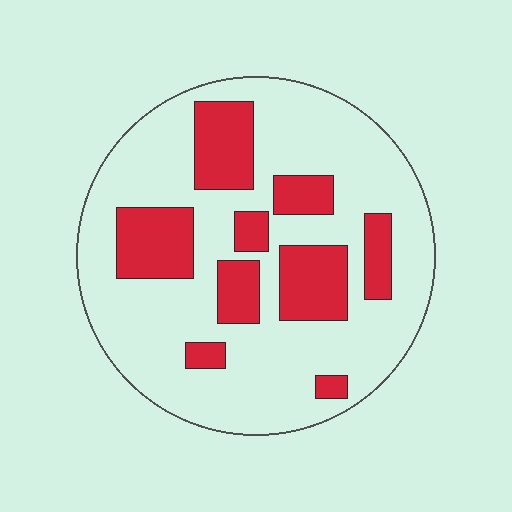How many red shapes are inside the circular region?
9.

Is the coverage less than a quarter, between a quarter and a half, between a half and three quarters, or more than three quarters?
Between a quarter and a half.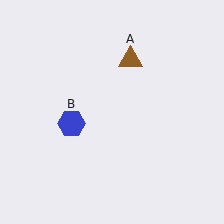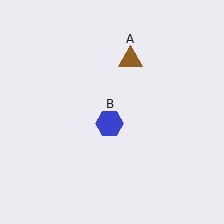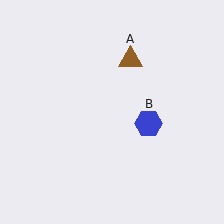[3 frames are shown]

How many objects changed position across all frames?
1 object changed position: blue hexagon (object B).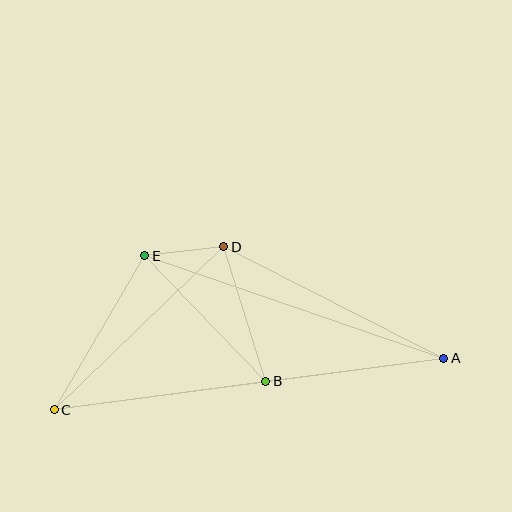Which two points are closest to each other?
Points D and E are closest to each other.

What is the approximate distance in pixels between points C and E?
The distance between C and E is approximately 179 pixels.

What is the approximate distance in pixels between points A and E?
The distance between A and E is approximately 316 pixels.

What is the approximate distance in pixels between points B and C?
The distance between B and C is approximately 213 pixels.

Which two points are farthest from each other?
Points A and C are farthest from each other.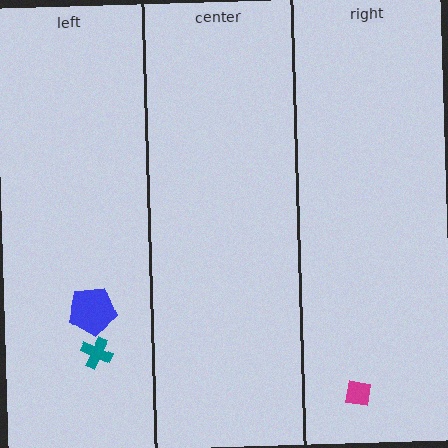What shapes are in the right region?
The magenta square.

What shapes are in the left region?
The blue pentagon, the teal cross.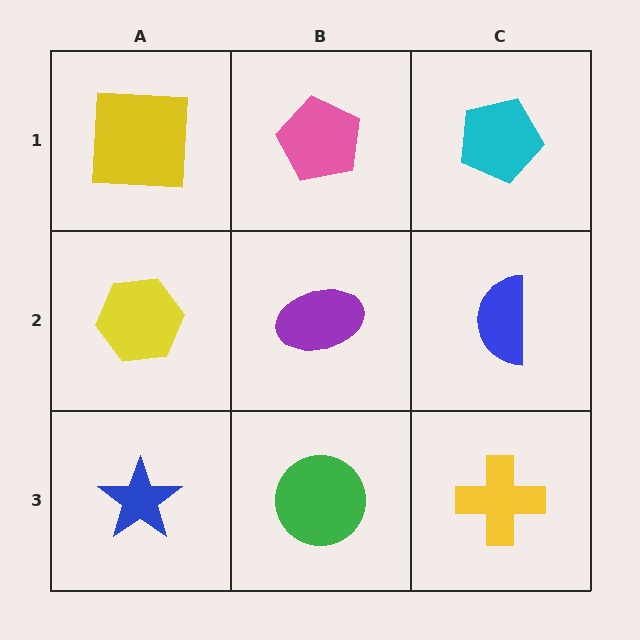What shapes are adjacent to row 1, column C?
A blue semicircle (row 2, column C), a pink pentagon (row 1, column B).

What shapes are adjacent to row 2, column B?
A pink pentagon (row 1, column B), a green circle (row 3, column B), a yellow hexagon (row 2, column A), a blue semicircle (row 2, column C).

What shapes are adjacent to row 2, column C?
A cyan pentagon (row 1, column C), a yellow cross (row 3, column C), a purple ellipse (row 2, column B).